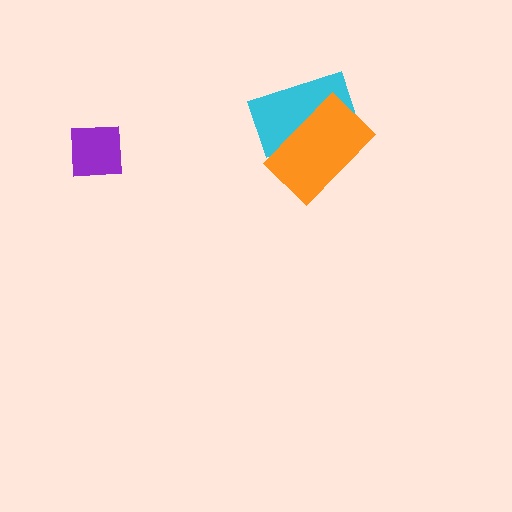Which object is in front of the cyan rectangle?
The orange rectangle is in front of the cyan rectangle.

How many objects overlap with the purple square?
0 objects overlap with the purple square.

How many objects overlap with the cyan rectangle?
1 object overlaps with the cyan rectangle.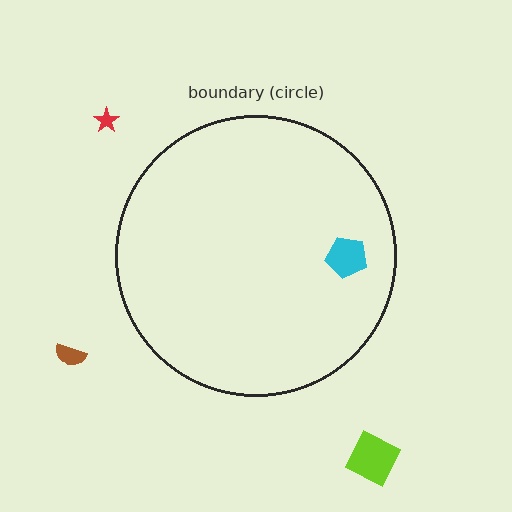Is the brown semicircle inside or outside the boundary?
Outside.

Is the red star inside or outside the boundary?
Outside.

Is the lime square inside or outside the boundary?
Outside.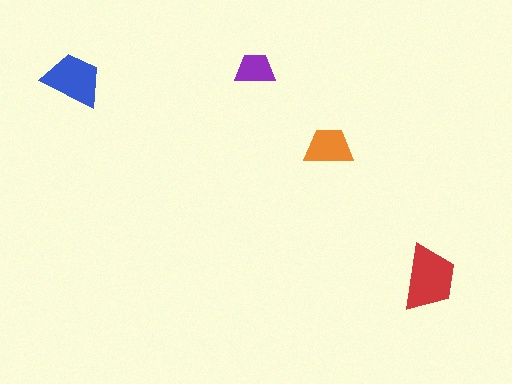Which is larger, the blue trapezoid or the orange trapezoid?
The blue one.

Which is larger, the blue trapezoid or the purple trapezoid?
The blue one.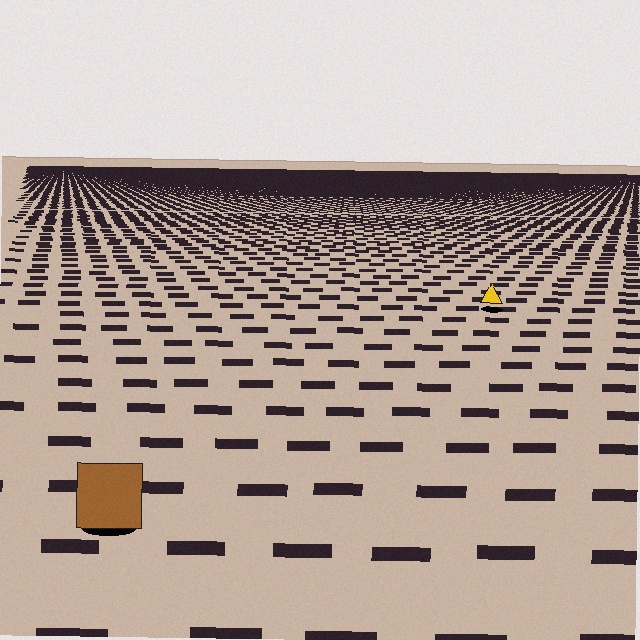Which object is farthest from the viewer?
The yellow triangle is farthest from the viewer. It appears smaller and the ground texture around it is denser.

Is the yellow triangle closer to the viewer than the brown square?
No. The brown square is closer — you can tell from the texture gradient: the ground texture is coarser near it.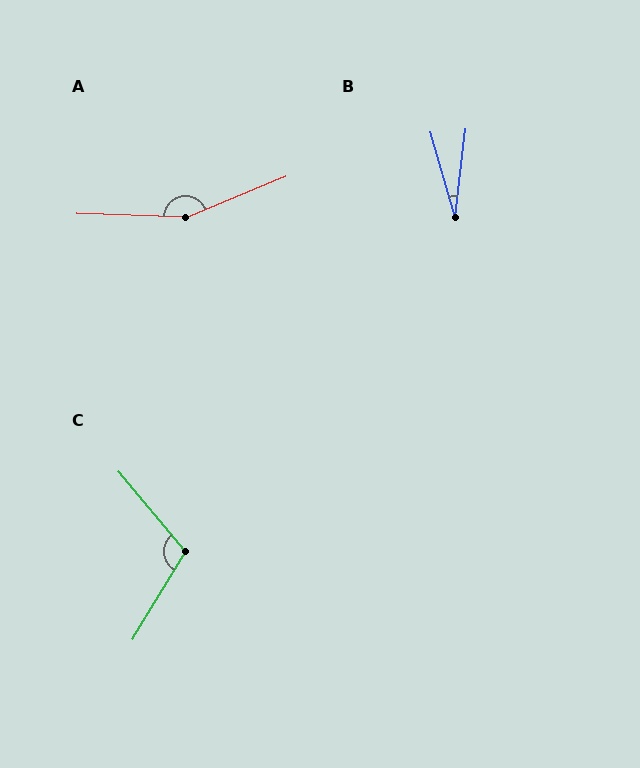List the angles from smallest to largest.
B (22°), C (109°), A (156°).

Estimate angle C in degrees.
Approximately 109 degrees.